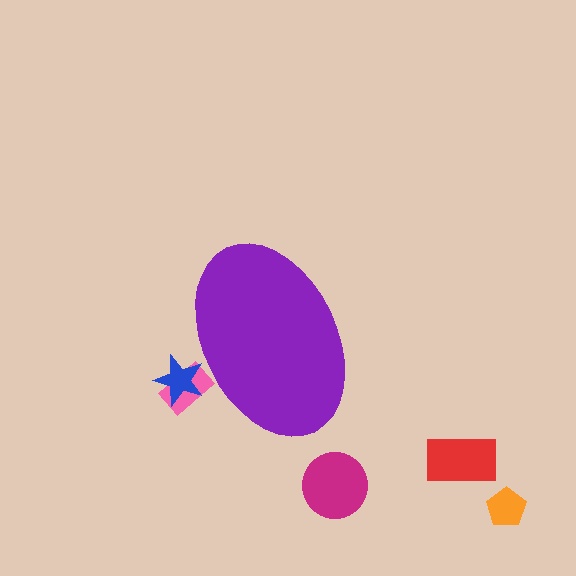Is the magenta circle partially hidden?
No, the magenta circle is fully visible.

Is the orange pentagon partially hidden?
No, the orange pentagon is fully visible.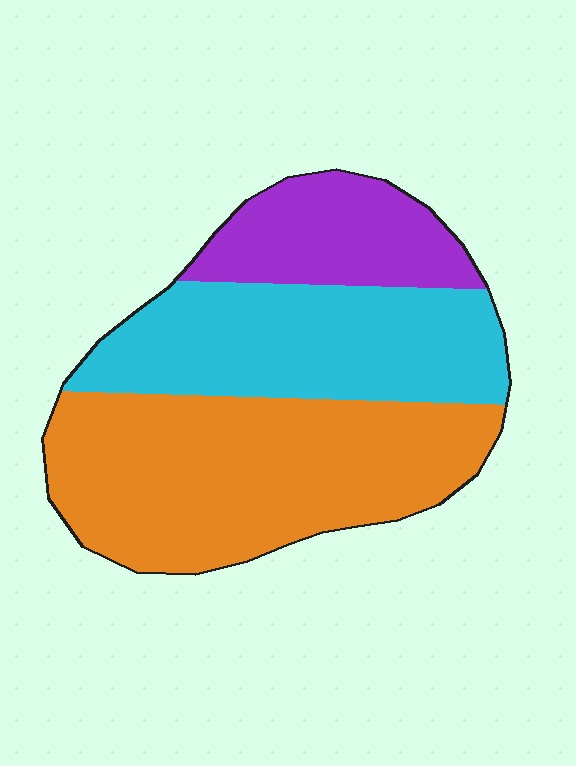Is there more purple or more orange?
Orange.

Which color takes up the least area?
Purple, at roughly 20%.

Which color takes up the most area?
Orange, at roughly 45%.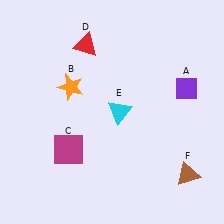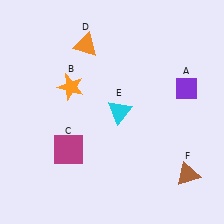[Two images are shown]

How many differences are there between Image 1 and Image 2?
There is 1 difference between the two images.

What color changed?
The triangle (D) changed from red in Image 1 to orange in Image 2.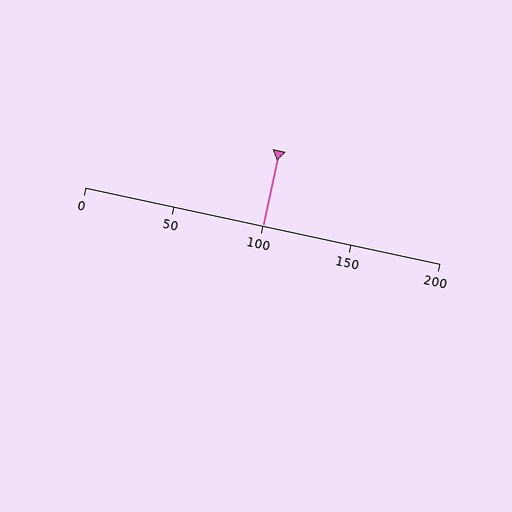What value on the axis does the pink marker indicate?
The marker indicates approximately 100.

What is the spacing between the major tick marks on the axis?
The major ticks are spaced 50 apart.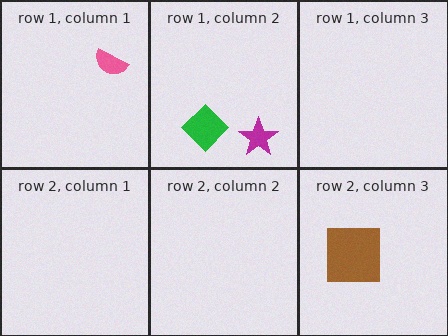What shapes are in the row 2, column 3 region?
The brown square.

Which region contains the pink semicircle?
The row 1, column 1 region.